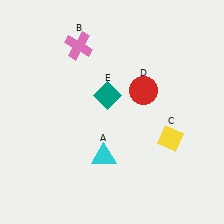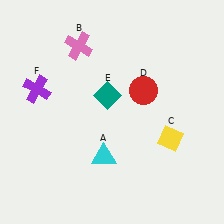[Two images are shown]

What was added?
A purple cross (F) was added in Image 2.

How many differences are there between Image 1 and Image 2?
There is 1 difference between the two images.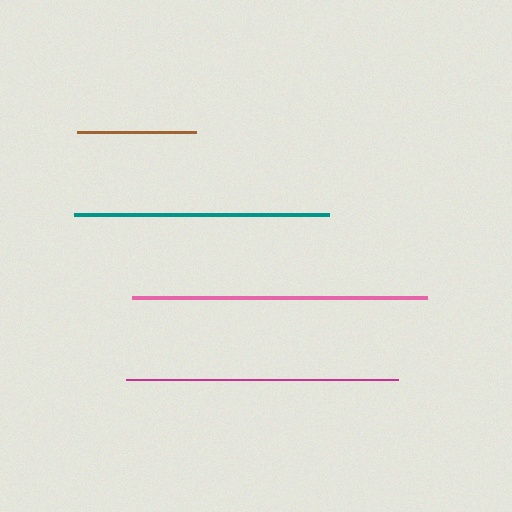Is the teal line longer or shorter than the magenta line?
The magenta line is longer than the teal line.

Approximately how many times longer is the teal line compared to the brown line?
The teal line is approximately 2.1 times the length of the brown line.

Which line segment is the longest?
The pink line is the longest at approximately 295 pixels.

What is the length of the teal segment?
The teal segment is approximately 255 pixels long.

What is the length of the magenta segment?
The magenta segment is approximately 273 pixels long.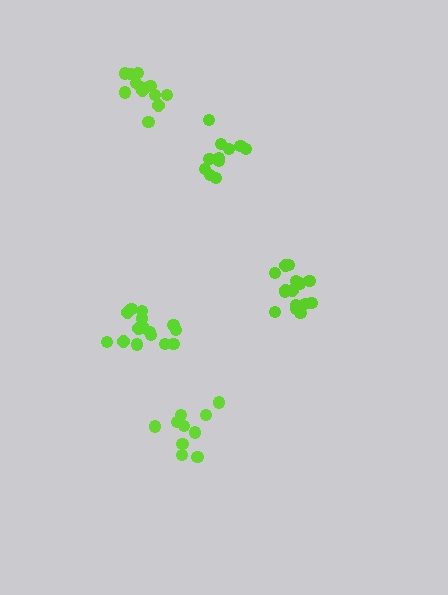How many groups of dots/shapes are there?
There are 5 groups.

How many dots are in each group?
Group 1: 11 dots, Group 2: 15 dots, Group 3: 15 dots, Group 4: 12 dots, Group 5: 10 dots (63 total).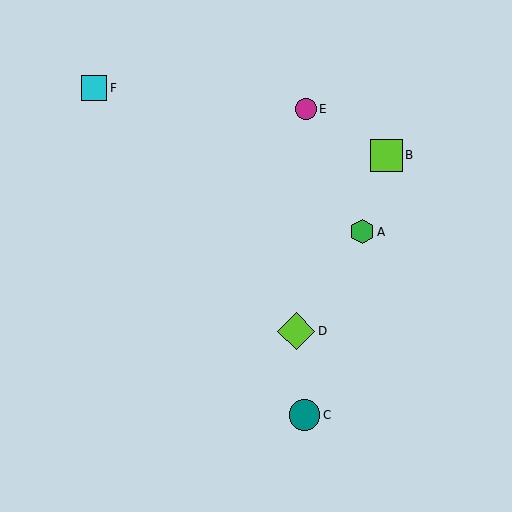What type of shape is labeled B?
Shape B is a lime square.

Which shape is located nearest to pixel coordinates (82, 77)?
The cyan square (labeled F) at (94, 88) is nearest to that location.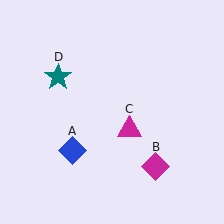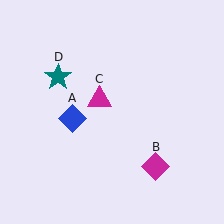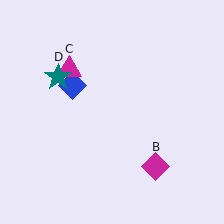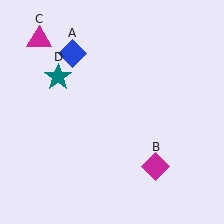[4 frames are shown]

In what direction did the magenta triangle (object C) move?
The magenta triangle (object C) moved up and to the left.